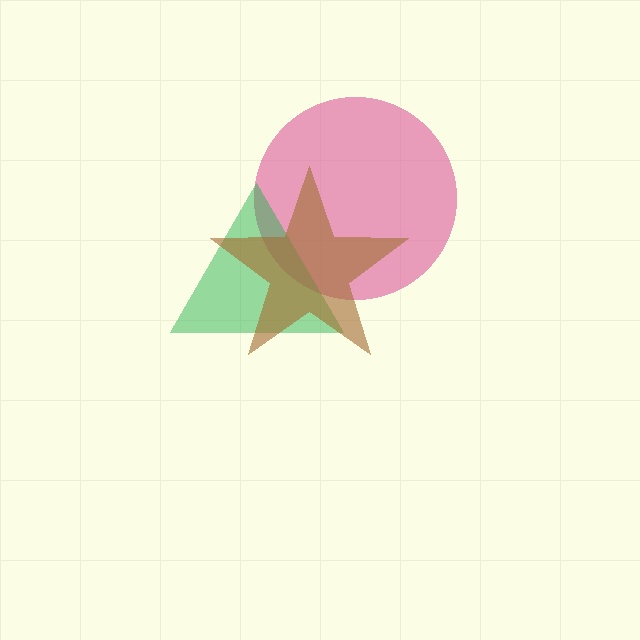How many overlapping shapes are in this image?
There are 3 overlapping shapes in the image.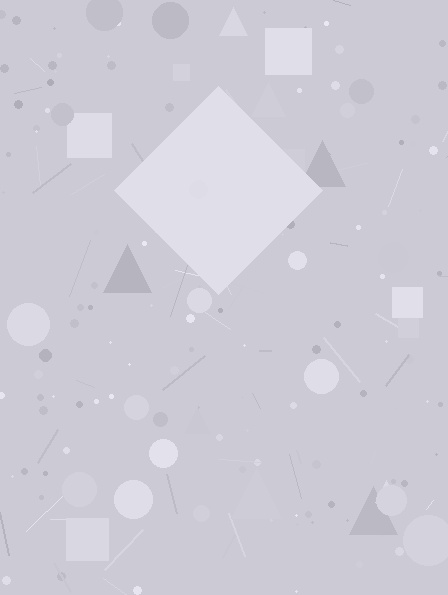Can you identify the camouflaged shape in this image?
The camouflaged shape is a diamond.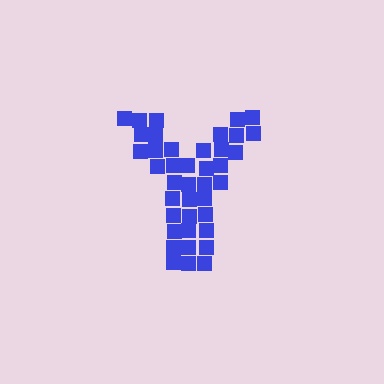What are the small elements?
The small elements are squares.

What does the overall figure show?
The overall figure shows the letter Y.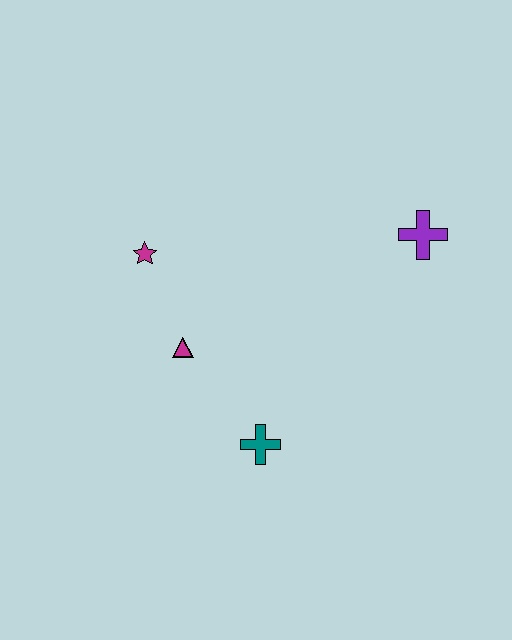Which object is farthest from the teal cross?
The purple cross is farthest from the teal cross.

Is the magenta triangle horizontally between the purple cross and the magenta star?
Yes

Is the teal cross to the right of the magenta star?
Yes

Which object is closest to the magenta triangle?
The magenta star is closest to the magenta triangle.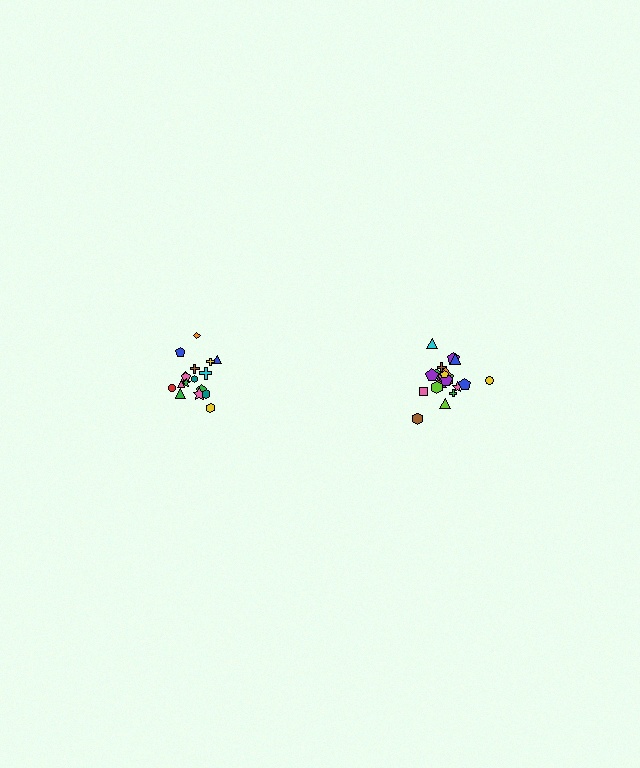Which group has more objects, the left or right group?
The right group.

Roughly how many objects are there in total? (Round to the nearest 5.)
Roughly 40 objects in total.